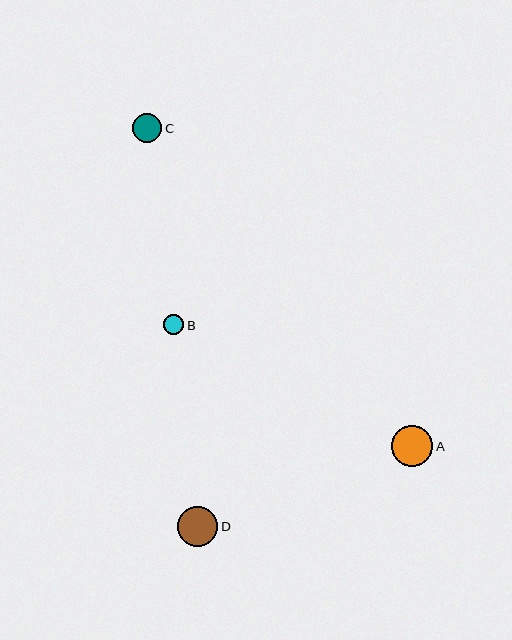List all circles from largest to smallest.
From largest to smallest: A, D, C, B.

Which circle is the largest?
Circle A is the largest with a size of approximately 41 pixels.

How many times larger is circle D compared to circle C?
Circle D is approximately 1.4 times the size of circle C.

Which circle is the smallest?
Circle B is the smallest with a size of approximately 20 pixels.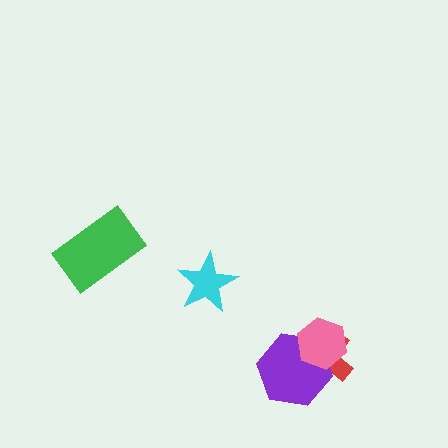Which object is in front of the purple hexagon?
The pink hexagon is in front of the purple hexagon.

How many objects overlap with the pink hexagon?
2 objects overlap with the pink hexagon.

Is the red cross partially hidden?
Yes, it is partially covered by another shape.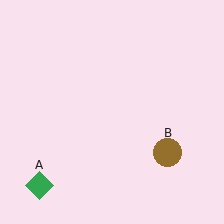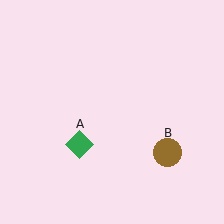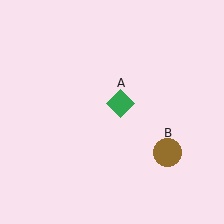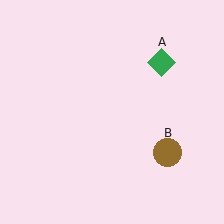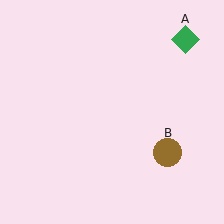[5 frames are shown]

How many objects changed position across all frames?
1 object changed position: green diamond (object A).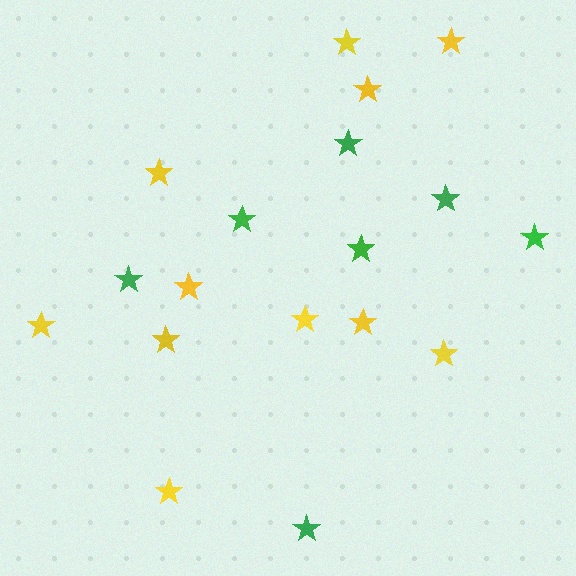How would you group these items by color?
There are 2 groups: one group of yellow stars (11) and one group of green stars (7).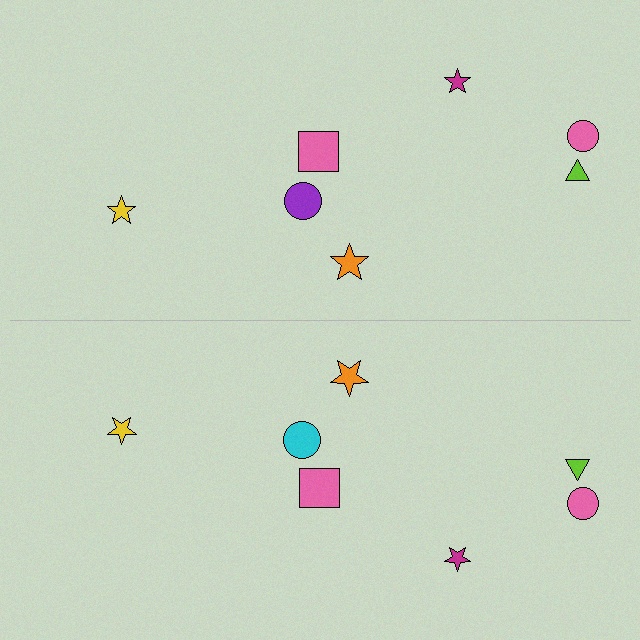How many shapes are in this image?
There are 14 shapes in this image.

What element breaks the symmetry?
The cyan circle on the bottom side breaks the symmetry — its mirror counterpart is purple.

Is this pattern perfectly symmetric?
No, the pattern is not perfectly symmetric. The cyan circle on the bottom side breaks the symmetry — its mirror counterpart is purple.